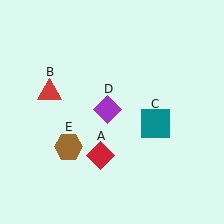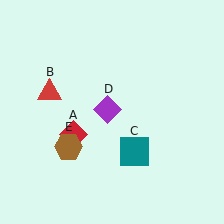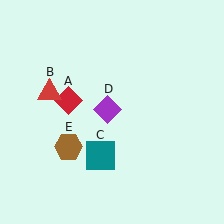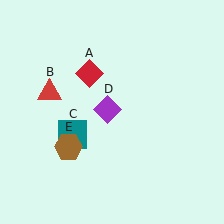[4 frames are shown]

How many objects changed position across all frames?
2 objects changed position: red diamond (object A), teal square (object C).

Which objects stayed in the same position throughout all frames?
Red triangle (object B) and purple diamond (object D) and brown hexagon (object E) remained stationary.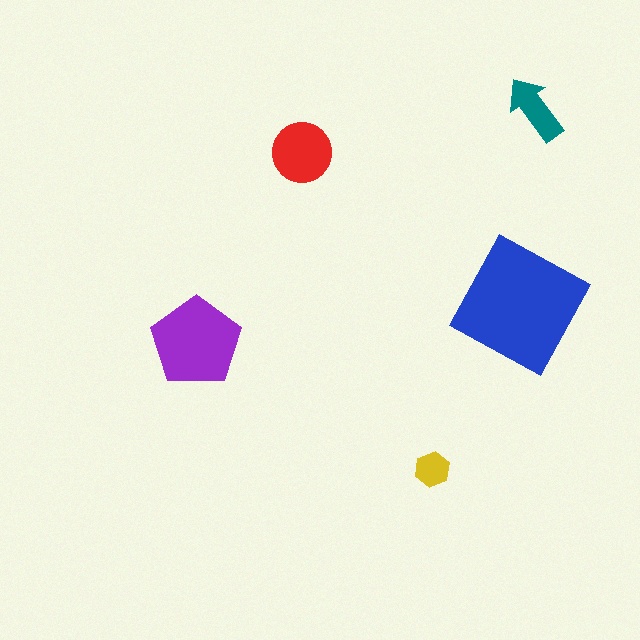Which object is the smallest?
The yellow hexagon.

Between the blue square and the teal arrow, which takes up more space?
The blue square.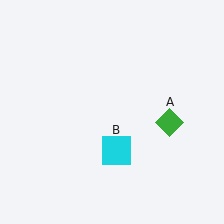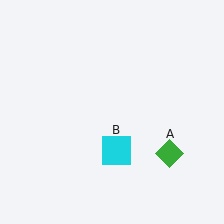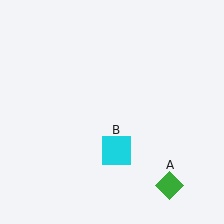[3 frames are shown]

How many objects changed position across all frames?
1 object changed position: green diamond (object A).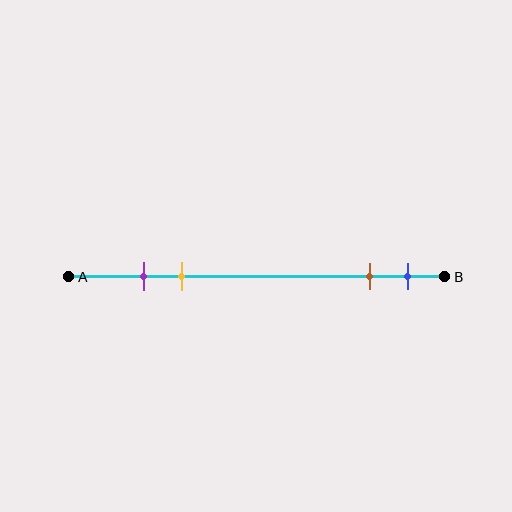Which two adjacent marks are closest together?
The purple and yellow marks are the closest adjacent pair.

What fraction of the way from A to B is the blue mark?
The blue mark is approximately 90% (0.9) of the way from A to B.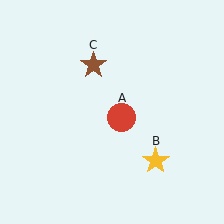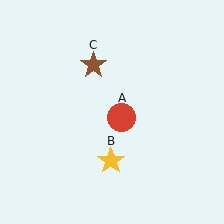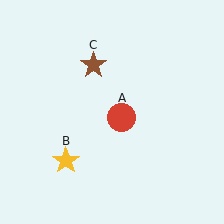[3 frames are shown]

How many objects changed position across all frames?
1 object changed position: yellow star (object B).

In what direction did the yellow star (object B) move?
The yellow star (object B) moved left.